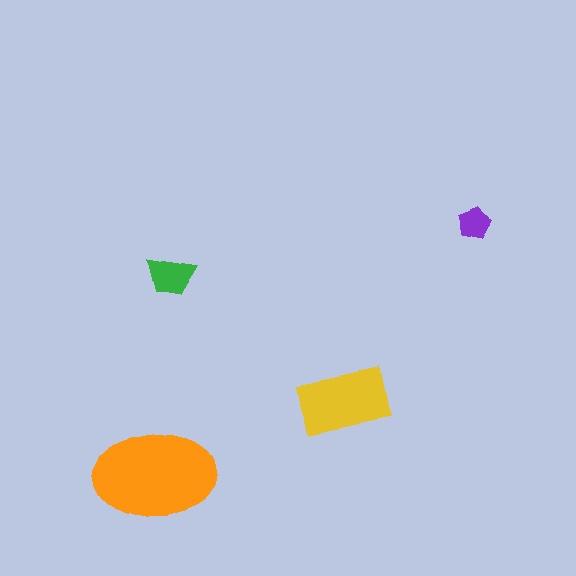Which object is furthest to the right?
The purple pentagon is rightmost.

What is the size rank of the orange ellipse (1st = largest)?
1st.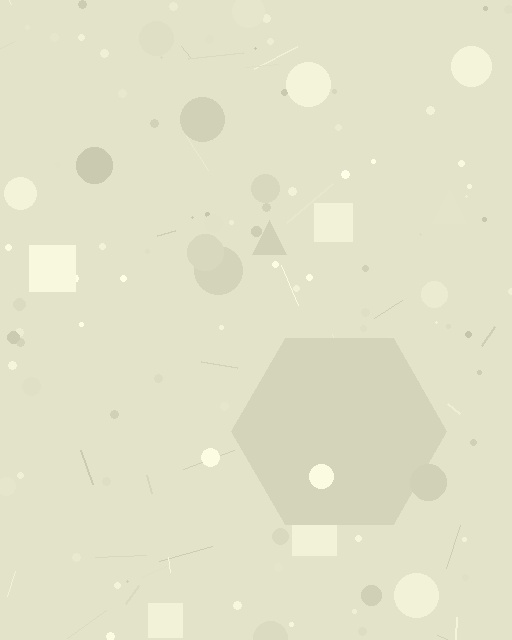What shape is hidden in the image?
A hexagon is hidden in the image.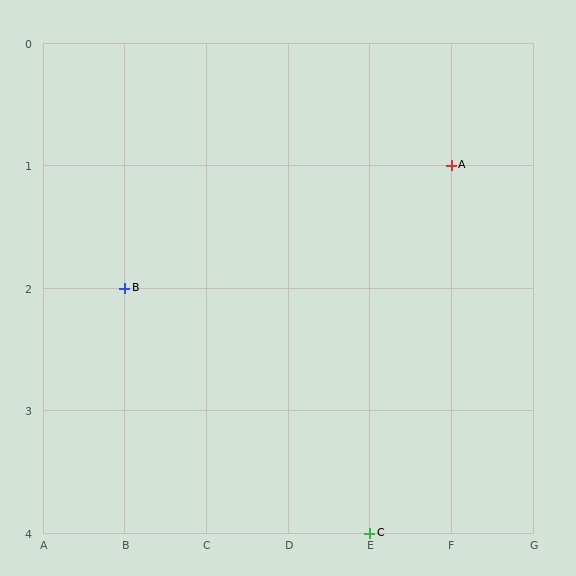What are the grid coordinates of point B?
Point B is at grid coordinates (B, 2).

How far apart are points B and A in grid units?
Points B and A are 4 columns and 1 row apart (about 4.1 grid units diagonally).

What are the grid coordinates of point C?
Point C is at grid coordinates (E, 4).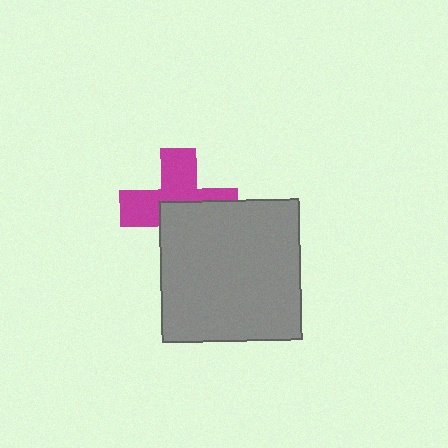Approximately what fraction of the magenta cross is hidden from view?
Roughly 47% of the magenta cross is hidden behind the gray square.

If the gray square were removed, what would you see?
You would see the complete magenta cross.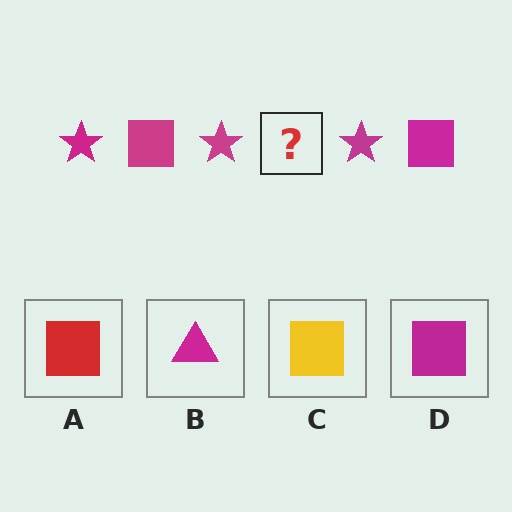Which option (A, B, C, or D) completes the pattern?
D.